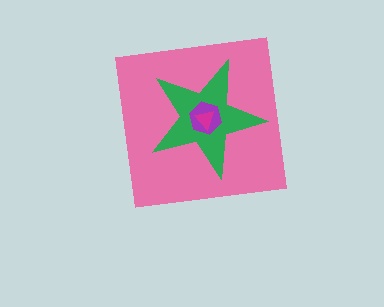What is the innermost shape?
The magenta triangle.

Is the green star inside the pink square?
Yes.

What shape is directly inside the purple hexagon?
The magenta triangle.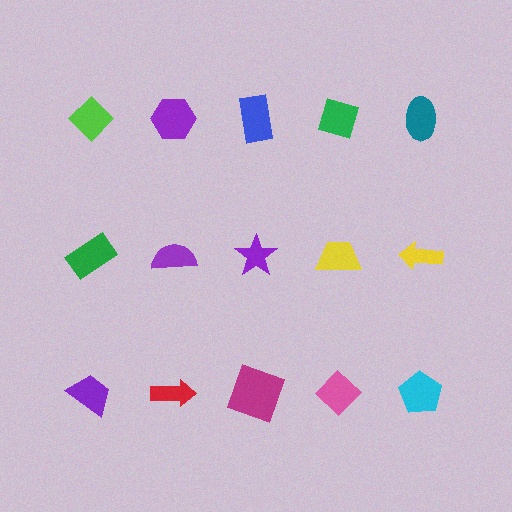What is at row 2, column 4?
A yellow trapezoid.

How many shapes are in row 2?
5 shapes.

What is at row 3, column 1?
A purple trapezoid.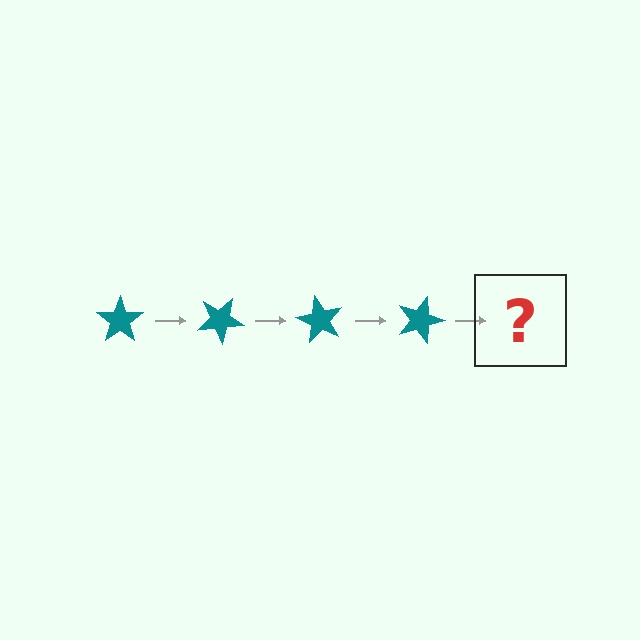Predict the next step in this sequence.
The next step is a teal star rotated 120 degrees.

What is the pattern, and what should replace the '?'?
The pattern is that the star rotates 30 degrees each step. The '?' should be a teal star rotated 120 degrees.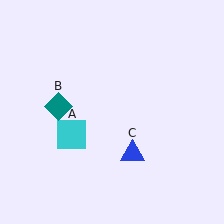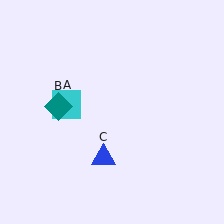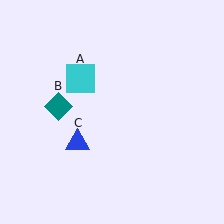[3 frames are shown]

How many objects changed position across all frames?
2 objects changed position: cyan square (object A), blue triangle (object C).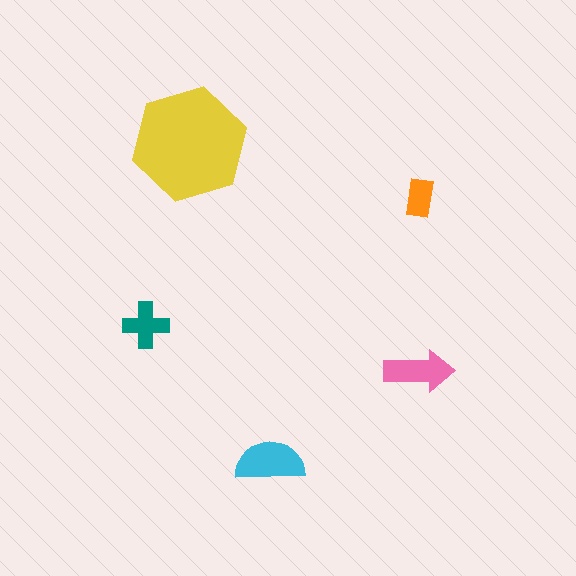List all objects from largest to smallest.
The yellow hexagon, the cyan semicircle, the pink arrow, the teal cross, the orange rectangle.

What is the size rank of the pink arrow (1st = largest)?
3rd.